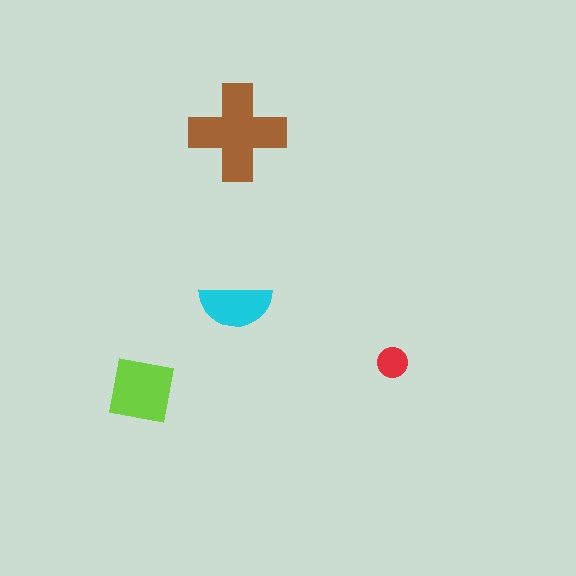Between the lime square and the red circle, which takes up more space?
The lime square.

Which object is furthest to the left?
The lime square is leftmost.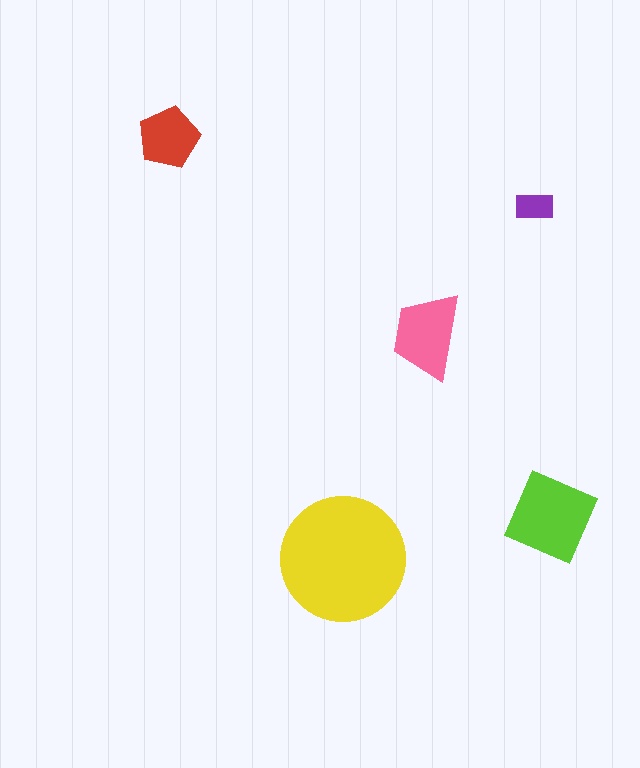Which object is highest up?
The red pentagon is topmost.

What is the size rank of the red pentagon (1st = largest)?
4th.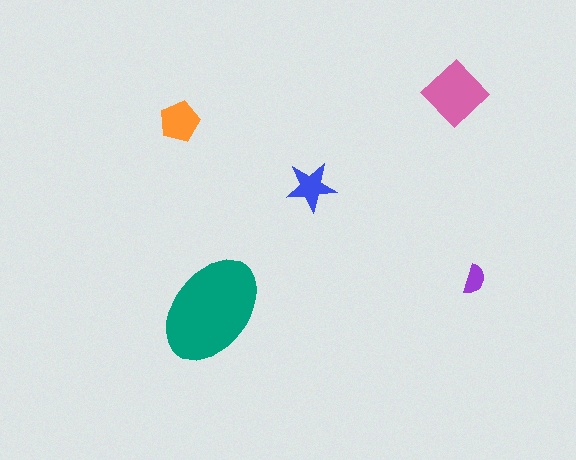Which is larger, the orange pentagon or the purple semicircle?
The orange pentagon.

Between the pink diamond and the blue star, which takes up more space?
The pink diamond.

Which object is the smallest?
The purple semicircle.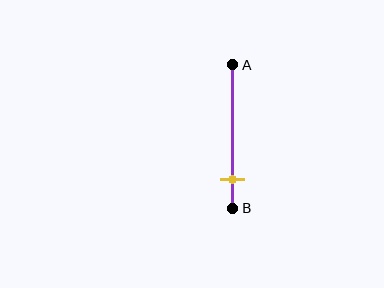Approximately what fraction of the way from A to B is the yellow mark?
The yellow mark is approximately 80% of the way from A to B.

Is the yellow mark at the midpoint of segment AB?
No, the mark is at about 80% from A, not at the 50% midpoint.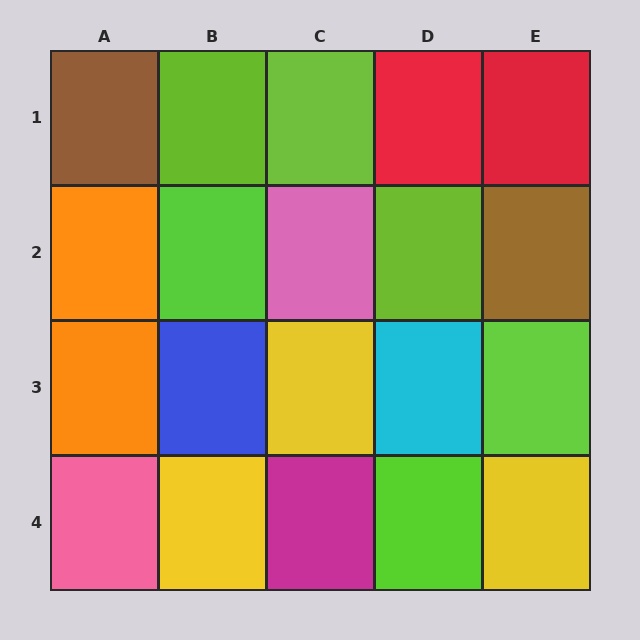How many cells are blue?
1 cell is blue.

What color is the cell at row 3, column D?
Cyan.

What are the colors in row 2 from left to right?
Orange, lime, pink, lime, brown.